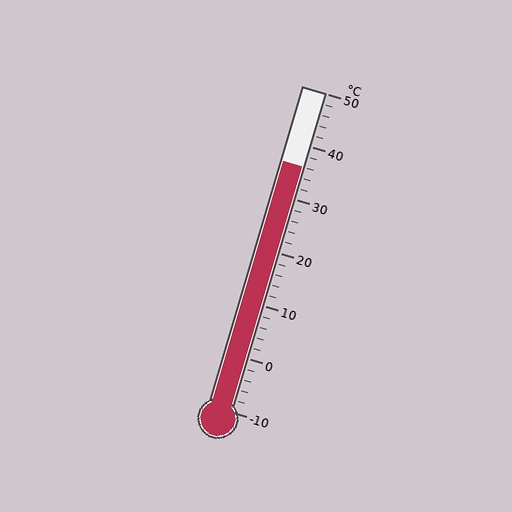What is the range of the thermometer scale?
The thermometer scale ranges from -10°C to 50°C.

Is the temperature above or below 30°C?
The temperature is above 30°C.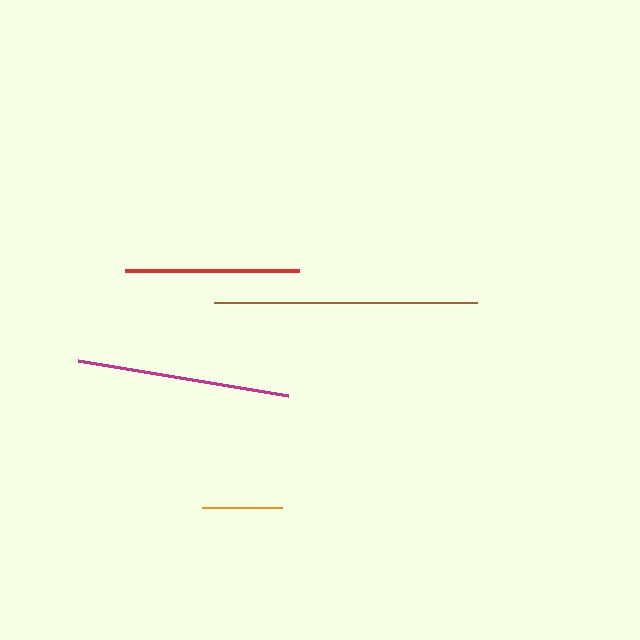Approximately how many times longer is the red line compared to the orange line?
The red line is approximately 2.2 times the length of the orange line.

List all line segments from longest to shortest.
From longest to shortest: brown, magenta, red, orange.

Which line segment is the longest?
The brown line is the longest at approximately 262 pixels.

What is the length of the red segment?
The red segment is approximately 174 pixels long.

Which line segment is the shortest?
The orange line is the shortest at approximately 80 pixels.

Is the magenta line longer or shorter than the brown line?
The brown line is longer than the magenta line.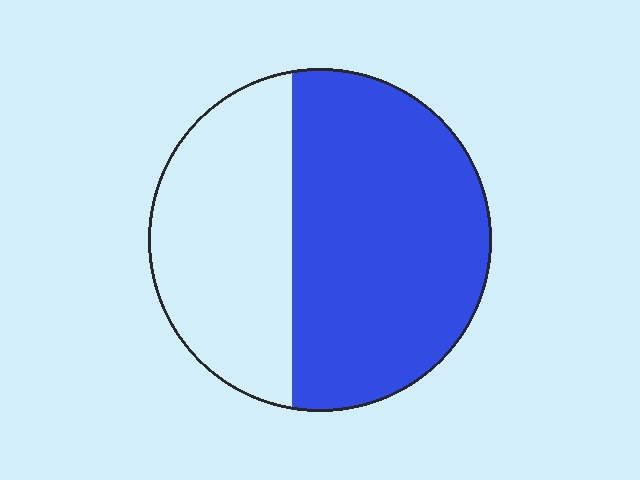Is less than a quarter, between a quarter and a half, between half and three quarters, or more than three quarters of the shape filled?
Between half and three quarters.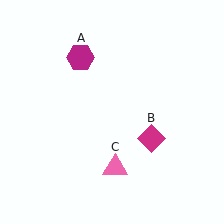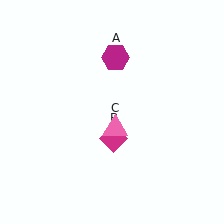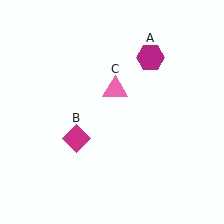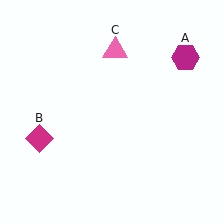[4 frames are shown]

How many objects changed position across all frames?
3 objects changed position: magenta hexagon (object A), magenta diamond (object B), pink triangle (object C).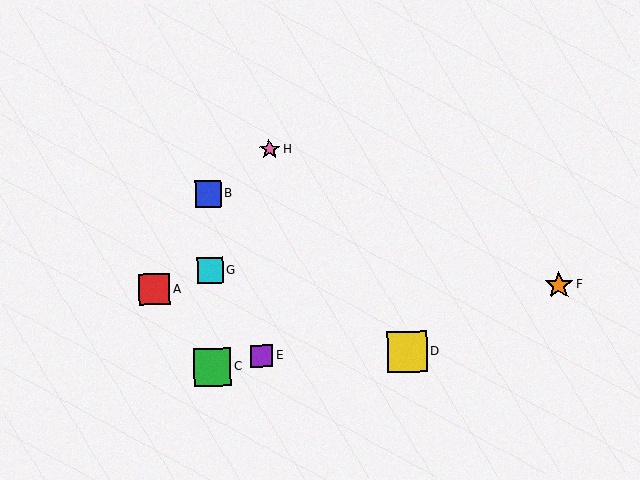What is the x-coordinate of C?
Object C is at x≈212.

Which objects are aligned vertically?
Objects B, C, G are aligned vertically.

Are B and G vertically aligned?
Yes, both are at x≈208.